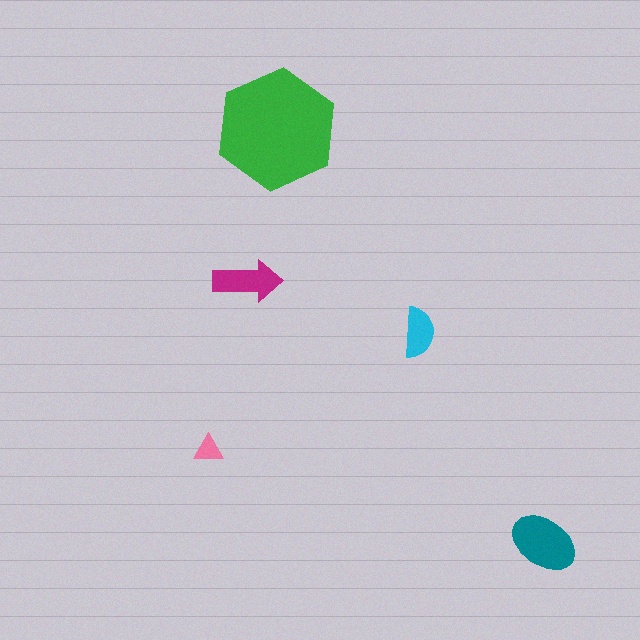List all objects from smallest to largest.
The pink triangle, the cyan semicircle, the magenta arrow, the teal ellipse, the green hexagon.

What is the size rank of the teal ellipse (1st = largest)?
2nd.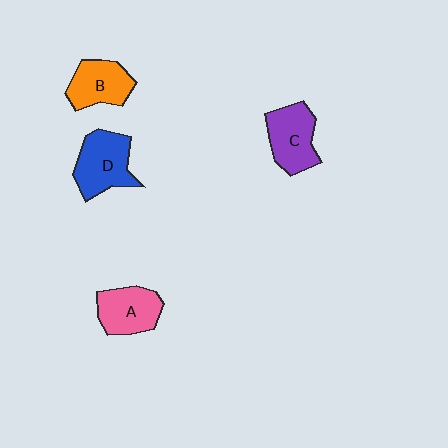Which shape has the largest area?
Shape D (blue).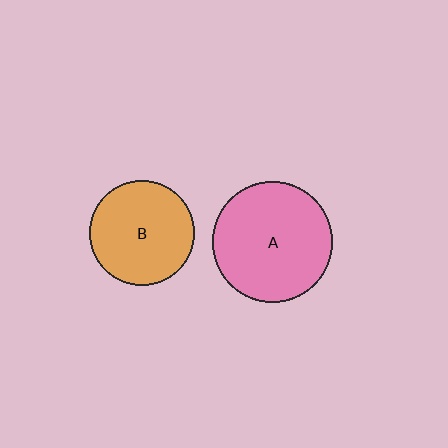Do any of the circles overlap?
No, none of the circles overlap.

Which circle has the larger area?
Circle A (pink).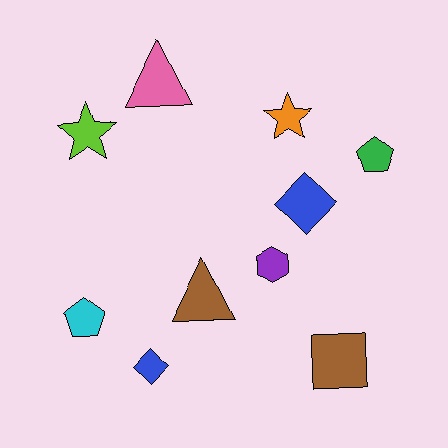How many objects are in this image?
There are 10 objects.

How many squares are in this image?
There is 1 square.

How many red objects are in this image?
There are no red objects.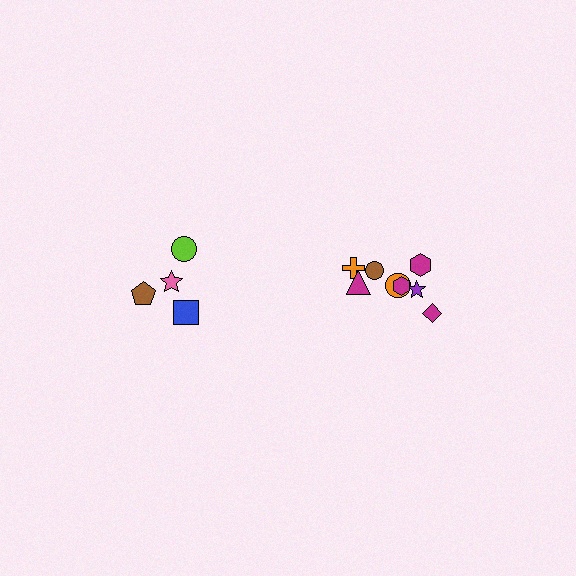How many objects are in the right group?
There are 8 objects.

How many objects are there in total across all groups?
There are 12 objects.